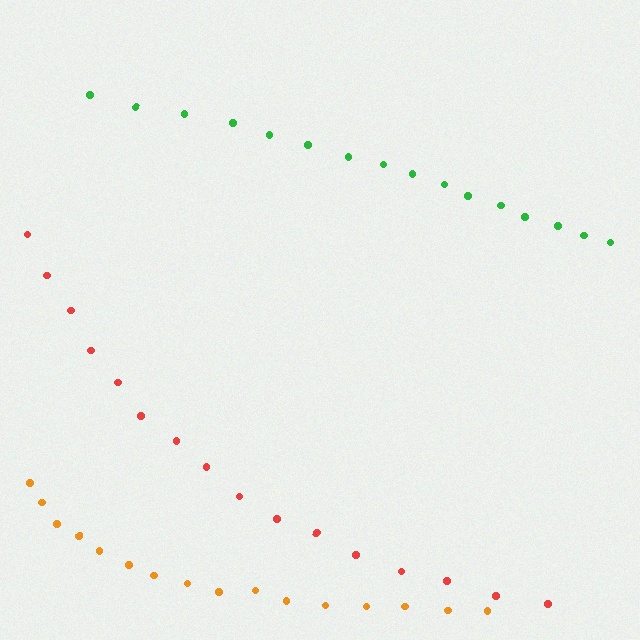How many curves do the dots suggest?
There are 3 distinct paths.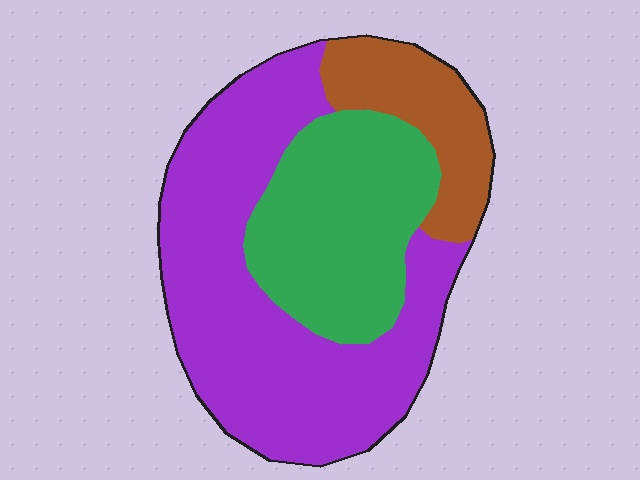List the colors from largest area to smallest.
From largest to smallest: purple, green, brown.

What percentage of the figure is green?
Green takes up about one third (1/3) of the figure.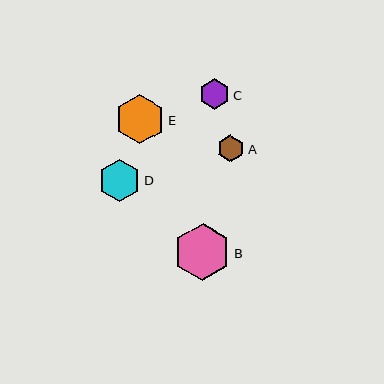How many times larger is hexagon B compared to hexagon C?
Hexagon B is approximately 1.8 times the size of hexagon C.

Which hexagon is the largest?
Hexagon B is the largest with a size of approximately 57 pixels.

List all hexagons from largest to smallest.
From largest to smallest: B, E, D, C, A.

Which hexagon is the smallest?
Hexagon A is the smallest with a size of approximately 28 pixels.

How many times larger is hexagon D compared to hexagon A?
Hexagon D is approximately 1.5 times the size of hexagon A.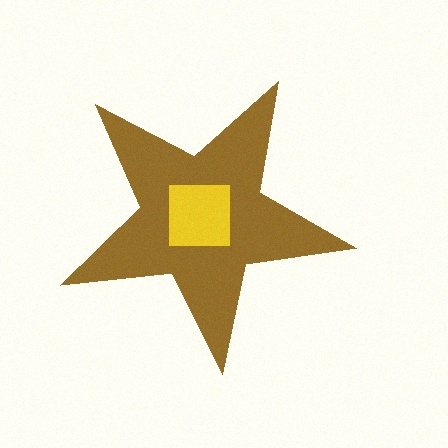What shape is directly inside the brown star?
The yellow square.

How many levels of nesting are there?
2.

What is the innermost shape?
The yellow square.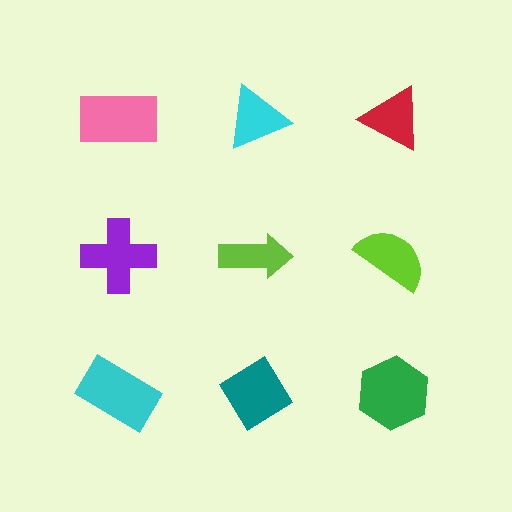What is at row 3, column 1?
A cyan rectangle.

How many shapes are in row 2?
3 shapes.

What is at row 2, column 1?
A purple cross.